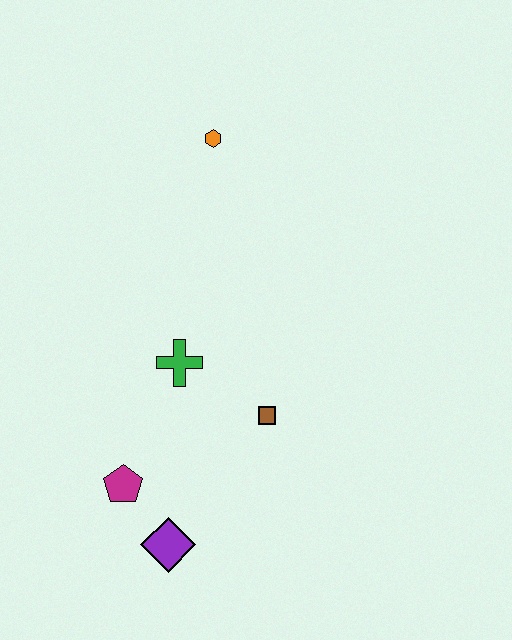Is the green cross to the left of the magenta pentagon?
No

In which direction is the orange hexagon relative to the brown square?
The orange hexagon is above the brown square.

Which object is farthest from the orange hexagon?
The purple diamond is farthest from the orange hexagon.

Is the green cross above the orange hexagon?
No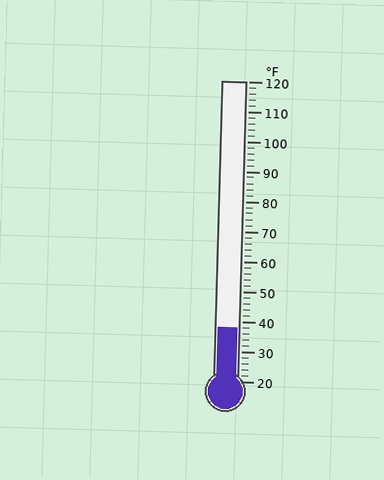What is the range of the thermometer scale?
The thermometer scale ranges from 20°F to 120°F.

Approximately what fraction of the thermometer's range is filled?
The thermometer is filled to approximately 20% of its range.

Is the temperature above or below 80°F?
The temperature is below 80°F.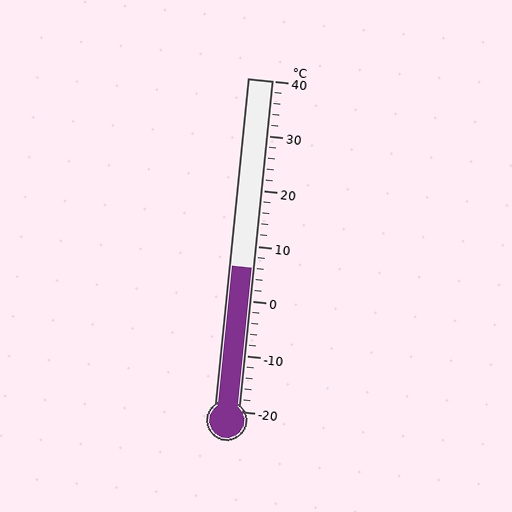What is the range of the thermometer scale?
The thermometer scale ranges from -20°C to 40°C.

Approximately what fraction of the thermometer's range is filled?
The thermometer is filled to approximately 45% of its range.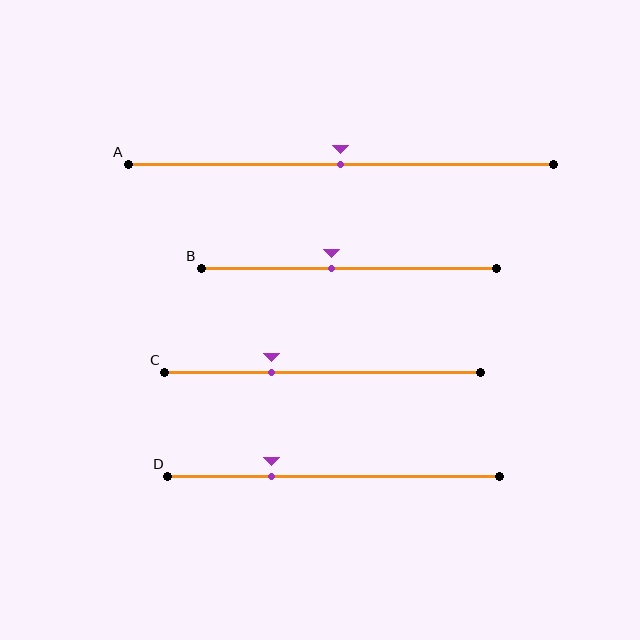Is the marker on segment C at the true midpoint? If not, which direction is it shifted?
No, the marker on segment C is shifted to the left by about 16% of the segment length.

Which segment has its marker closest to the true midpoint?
Segment A has its marker closest to the true midpoint.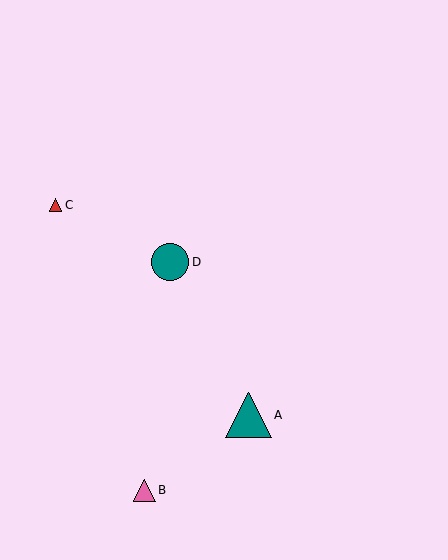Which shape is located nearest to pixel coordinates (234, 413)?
The teal triangle (labeled A) at (249, 415) is nearest to that location.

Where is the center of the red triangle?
The center of the red triangle is at (56, 205).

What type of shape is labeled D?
Shape D is a teal circle.